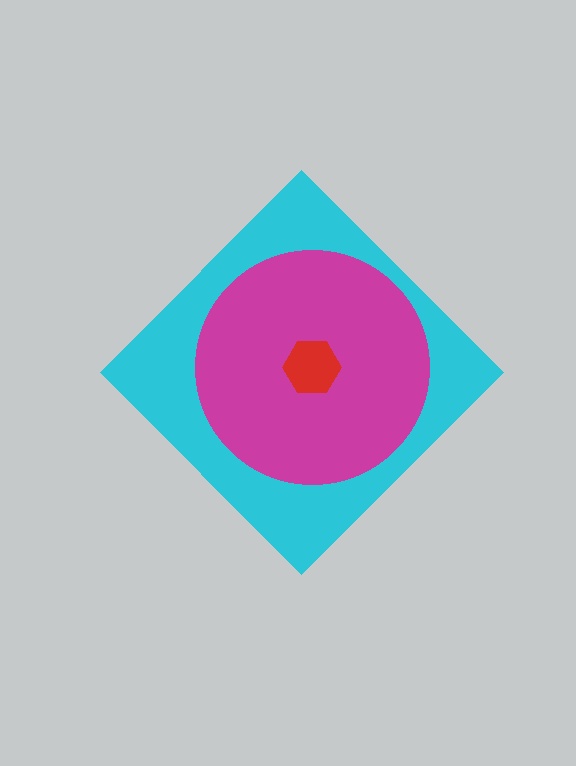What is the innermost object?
The red hexagon.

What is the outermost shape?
The cyan diamond.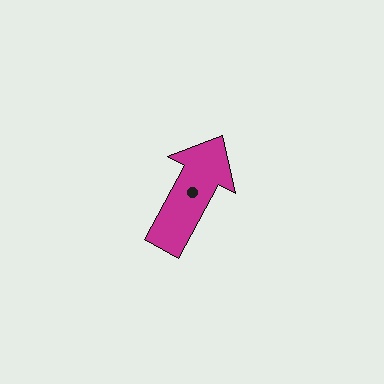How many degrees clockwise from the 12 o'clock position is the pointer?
Approximately 28 degrees.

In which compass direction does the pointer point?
Northeast.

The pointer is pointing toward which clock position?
Roughly 1 o'clock.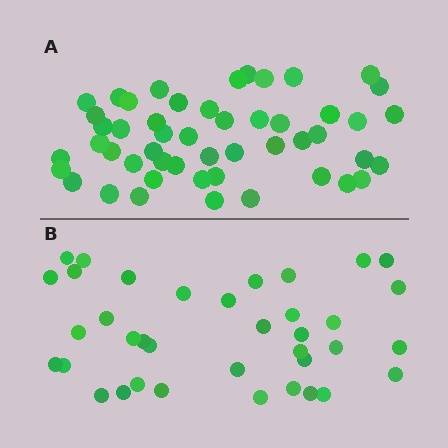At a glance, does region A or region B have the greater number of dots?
Region A (the top region) has more dots.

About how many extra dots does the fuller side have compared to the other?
Region A has approximately 15 more dots than region B.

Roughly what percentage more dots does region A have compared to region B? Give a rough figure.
About 35% more.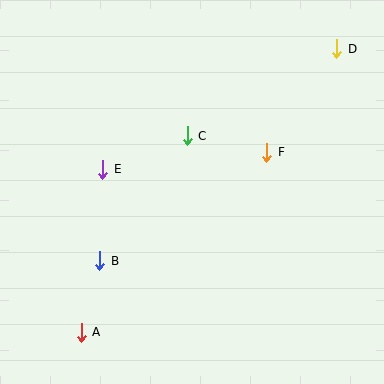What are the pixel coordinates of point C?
Point C is at (187, 136).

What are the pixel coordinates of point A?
Point A is at (81, 332).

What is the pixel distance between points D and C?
The distance between D and C is 173 pixels.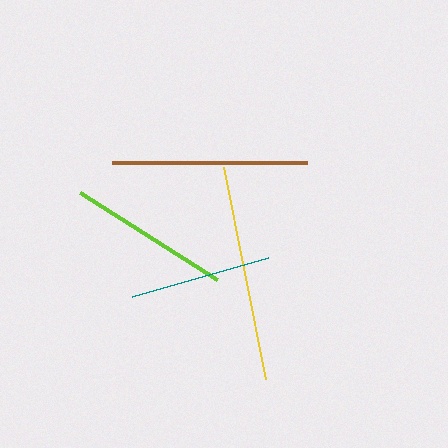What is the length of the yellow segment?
The yellow segment is approximately 216 pixels long.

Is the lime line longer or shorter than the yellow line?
The yellow line is longer than the lime line.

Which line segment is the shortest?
The teal line is the shortest at approximately 142 pixels.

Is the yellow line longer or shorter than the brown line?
The yellow line is longer than the brown line.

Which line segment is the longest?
The yellow line is the longest at approximately 216 pixels.